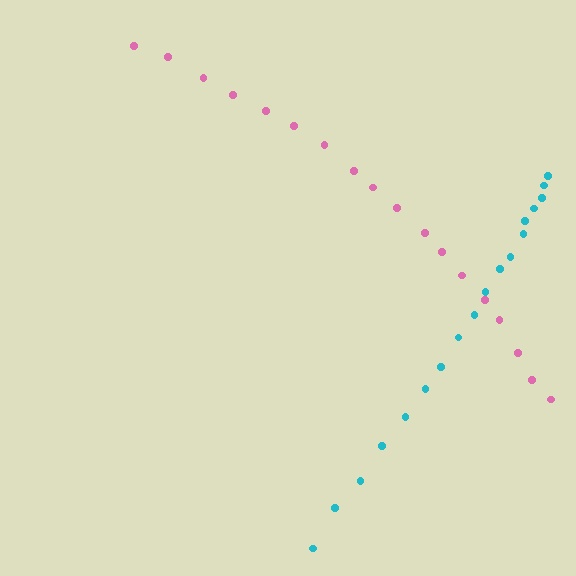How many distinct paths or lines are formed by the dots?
There are 2 distinct paths.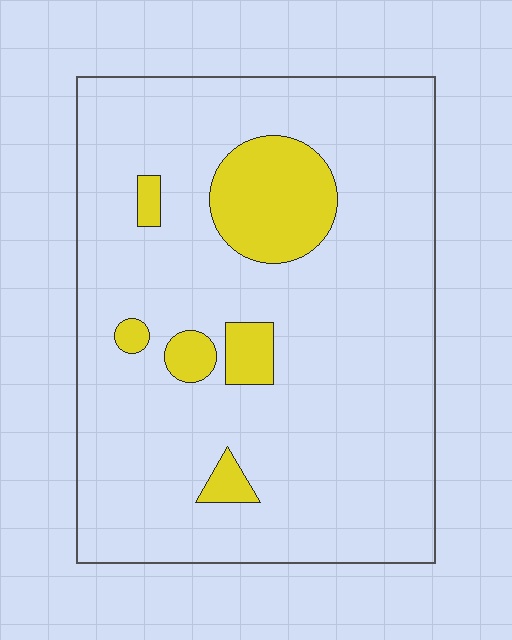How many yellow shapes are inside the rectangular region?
6.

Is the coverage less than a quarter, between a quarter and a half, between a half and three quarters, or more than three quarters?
Less than a quarter.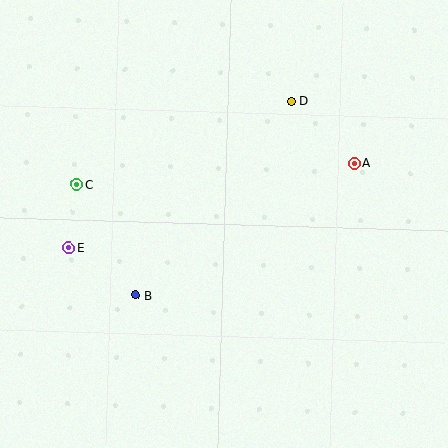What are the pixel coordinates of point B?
Point B is at (136, 295).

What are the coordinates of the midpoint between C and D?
The midpoint between C and D is at (184, 143).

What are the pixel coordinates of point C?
Point C is at (77, 184).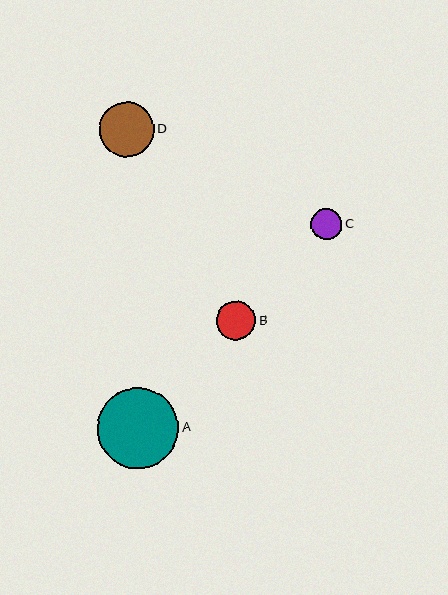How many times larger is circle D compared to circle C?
Circle D is approximately 1.8 times the size of circle C.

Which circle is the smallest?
Circle C is the smallest with a size of approximately 31 pixels.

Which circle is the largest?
Circle A is the largest with a size of approximately 81 pixels.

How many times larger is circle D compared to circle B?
Circle D is approximately 1.4 times the size of circle B.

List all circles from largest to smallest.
From largest to smallest: A, D, B, C.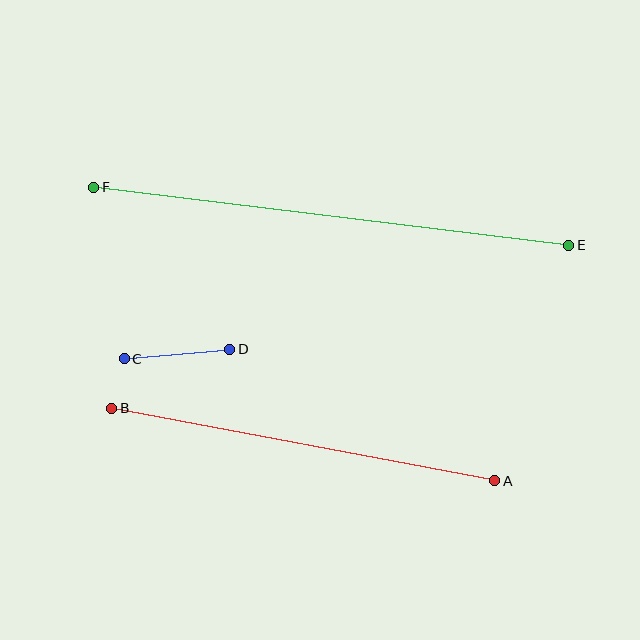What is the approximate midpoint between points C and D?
The midpoint is at approximately (177, 354) pixels.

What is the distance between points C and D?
The distance is approximately 106 pixels.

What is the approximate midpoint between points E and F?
The midpoint is at approximately (331, 216) pixels.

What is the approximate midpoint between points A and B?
The midpoint is at approximately (303, 444) pixels.